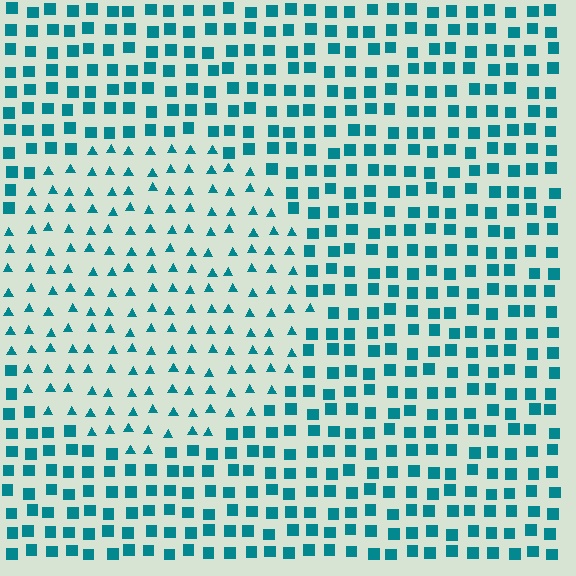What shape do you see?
I see a circle.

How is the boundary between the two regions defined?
The boundary is defined by a change in element shape: triangles inside vs. squares outside. All elements share the same color and spacing.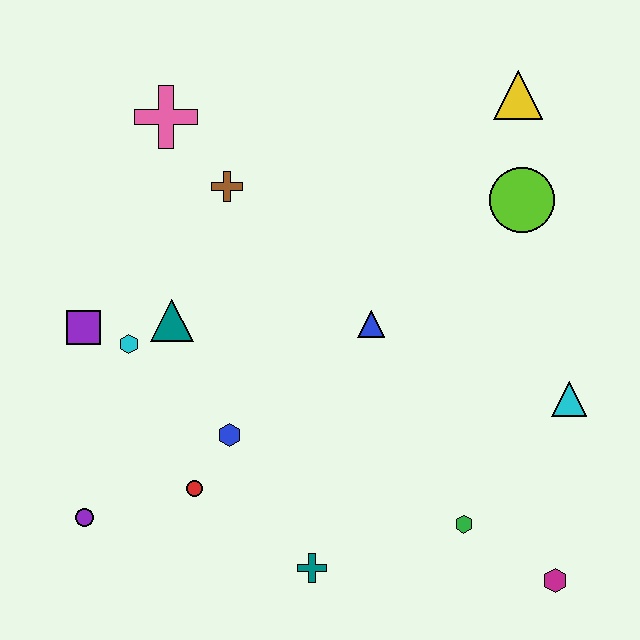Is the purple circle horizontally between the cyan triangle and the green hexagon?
No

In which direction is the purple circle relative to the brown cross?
The purple circle is below the brown cross.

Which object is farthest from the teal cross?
The yellow triangle is farthest from the teal cross.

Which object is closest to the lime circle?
The yellow triangle is closest to the lime circle.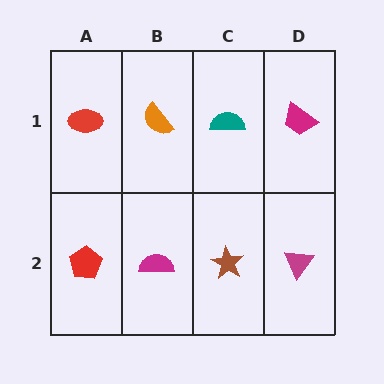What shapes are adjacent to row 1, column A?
A red pentagon (row 2, column A), an orange semicircle (row 1, column B).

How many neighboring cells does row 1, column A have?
2.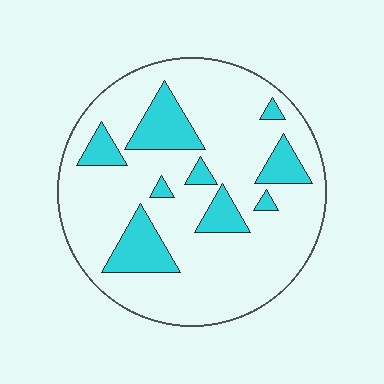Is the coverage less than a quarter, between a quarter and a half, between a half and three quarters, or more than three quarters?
Less than a quarter.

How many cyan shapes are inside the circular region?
9.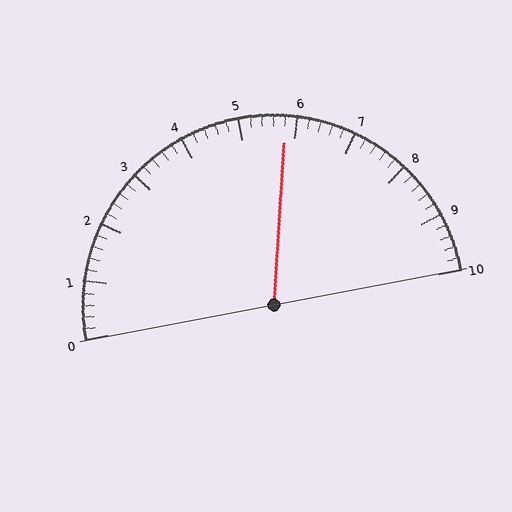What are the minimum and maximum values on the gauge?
The gauge ranges from 0 to 10.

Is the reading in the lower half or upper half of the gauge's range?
The reading is in the upper half of the range (0 to 10).